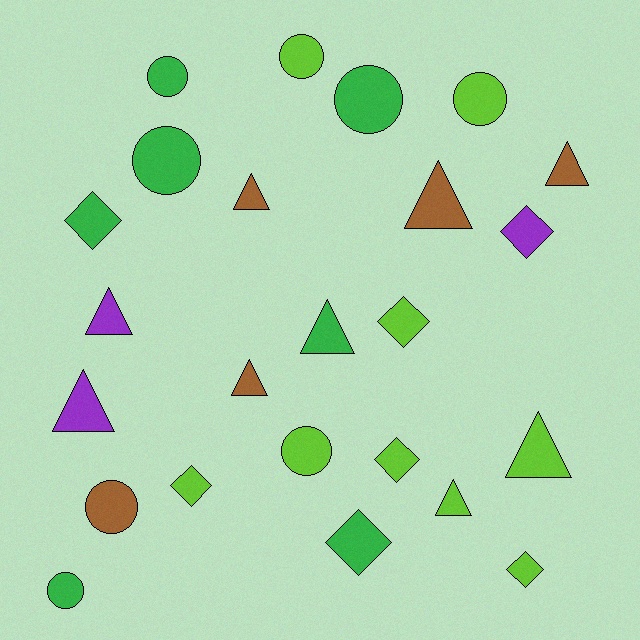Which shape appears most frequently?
Triangle, with 9 objects.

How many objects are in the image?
There are 24 objects.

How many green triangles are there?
There is 1 green triangle.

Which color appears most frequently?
Lime, with 9 objects.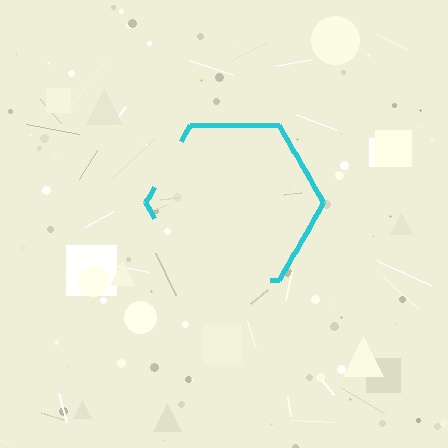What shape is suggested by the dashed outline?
The dashed outline suggests a hexagon.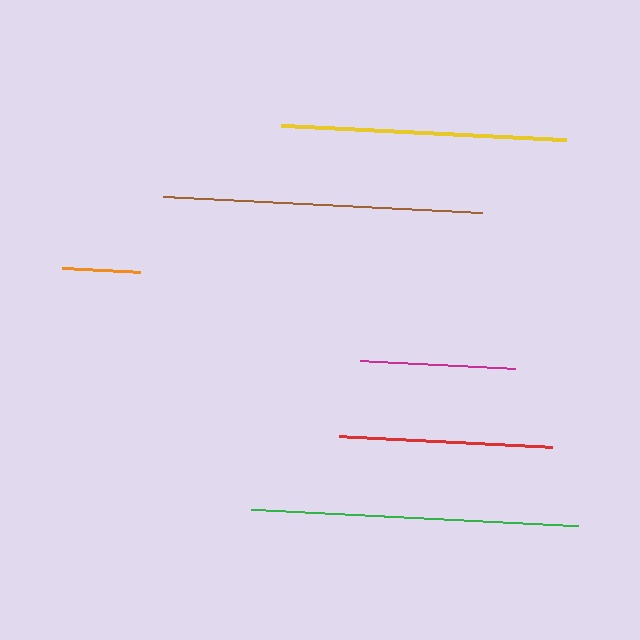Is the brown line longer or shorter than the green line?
The green line is longer than the brown line.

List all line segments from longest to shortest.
From longest to shortest: green, brown, yellow, red, magenta, orange.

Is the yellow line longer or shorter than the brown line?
The brown line is longer than the yellow line.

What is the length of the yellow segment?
The yellow segment is approximately 286 pixels long.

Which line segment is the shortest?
The orange line is the shortest at approximately 77 pixels.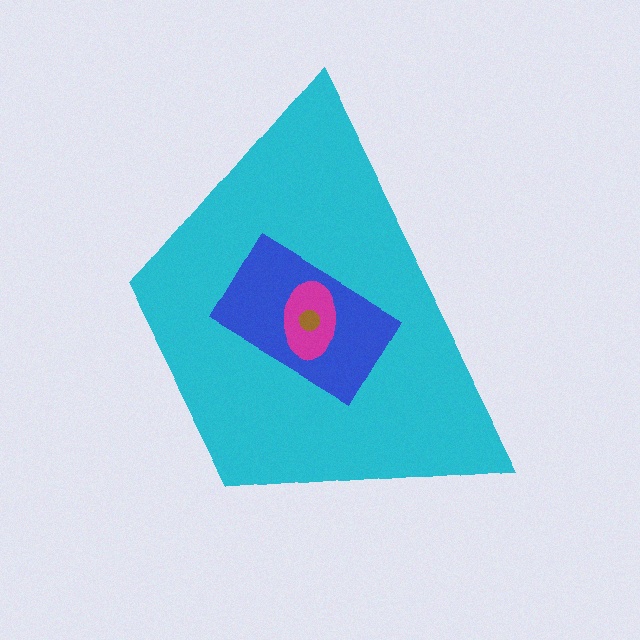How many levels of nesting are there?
4.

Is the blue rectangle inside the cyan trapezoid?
Yes.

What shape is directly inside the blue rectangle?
The magenta ellipse.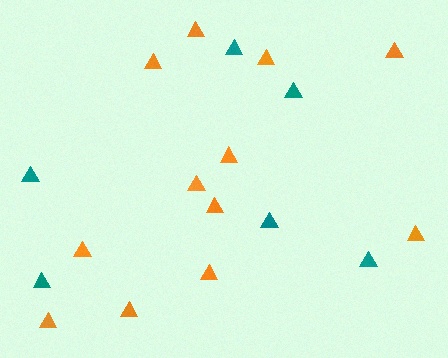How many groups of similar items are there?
There are 2 groups: one group of orange triangles (12) and one group of teal triangles (6).